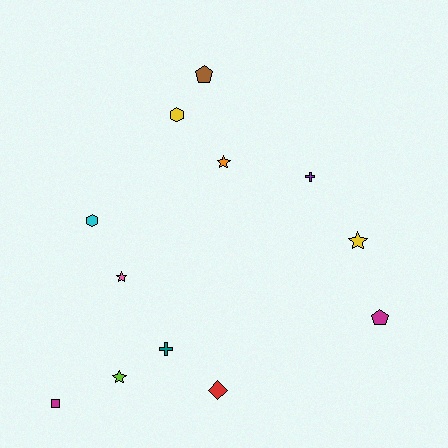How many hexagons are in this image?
There are 2 hexagons.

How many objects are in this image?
There are 12 objects.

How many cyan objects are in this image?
There is 1 cyan object.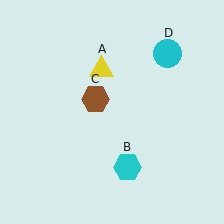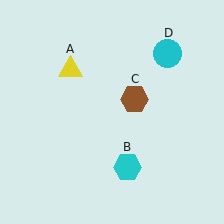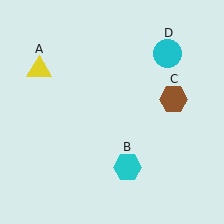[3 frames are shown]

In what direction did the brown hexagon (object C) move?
The brown hexagon (object C) moved right.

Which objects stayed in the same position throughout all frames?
Cyan hexagon (object B) and cyan circle (object D) remained stationary.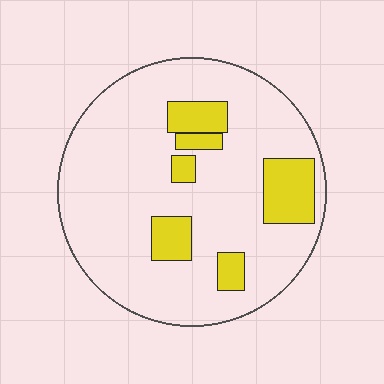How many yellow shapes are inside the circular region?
6.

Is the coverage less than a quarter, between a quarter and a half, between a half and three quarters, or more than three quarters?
Less than a quarter.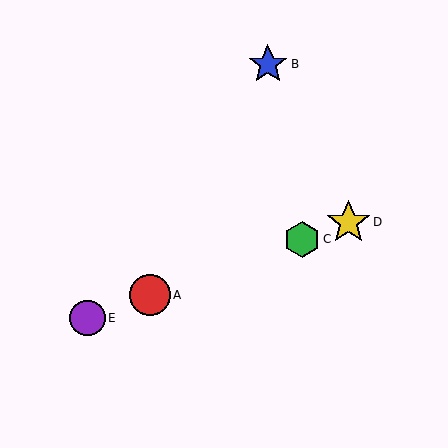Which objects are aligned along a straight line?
Objects A, C, D, E are aligned along a straight line.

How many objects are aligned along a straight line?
4 objects (A, C, D, E) are aligned along a straight line.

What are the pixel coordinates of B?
Object B is at (268, 64).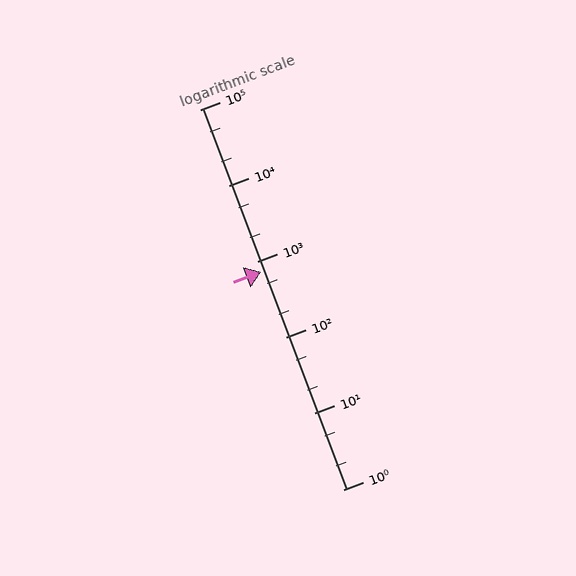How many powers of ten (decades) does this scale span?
The scale spans 5 decades, from 1 to 100000.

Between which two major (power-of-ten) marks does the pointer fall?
The pointer is between 100 and 1000.